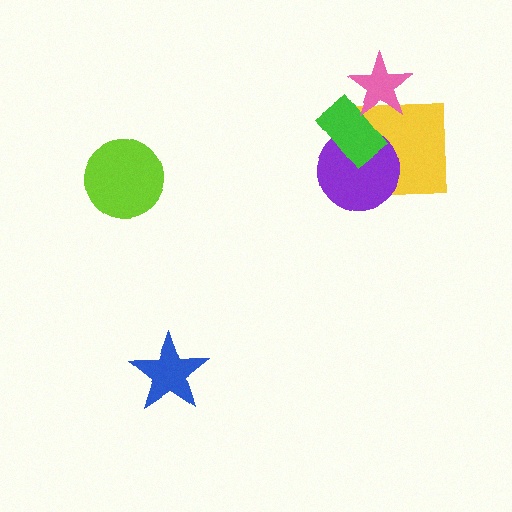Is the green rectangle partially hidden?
Yes, it is partially covered by another shape.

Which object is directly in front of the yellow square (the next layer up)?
The purple circle is directly in front of the yellow square.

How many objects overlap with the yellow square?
3 objects overlap with the yellow square.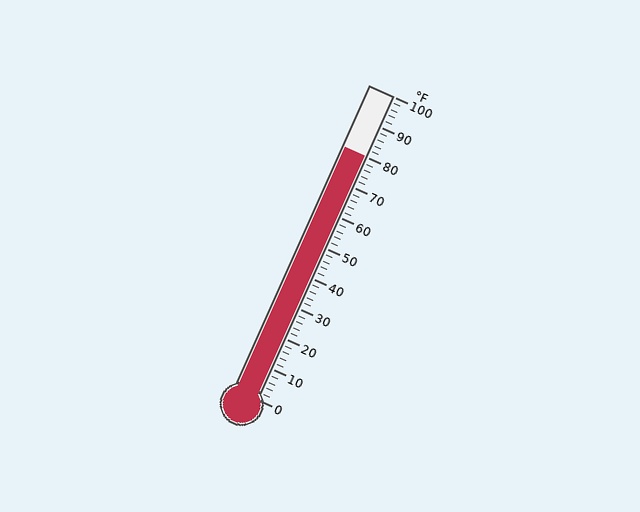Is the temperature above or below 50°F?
The temperature is above 50°F.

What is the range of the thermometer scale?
The thermometer scale ranges from 0°F to 100°F.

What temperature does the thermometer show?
The thermometer shows approximately 80°F.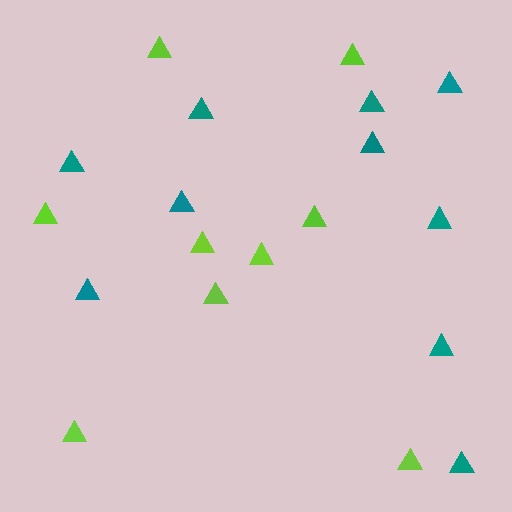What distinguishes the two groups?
There are 2 groups: one group of teal triangles (10) and one group of lime triangles (9).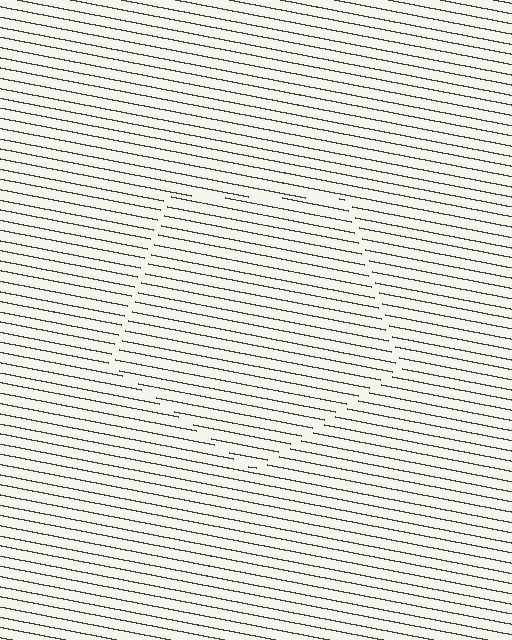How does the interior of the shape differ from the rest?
The interior of the shape contains the same grating, shifted by half a period — the contour is defined by the phase discontinuity where line-ends from the inner and outer gratings abut.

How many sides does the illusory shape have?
5 sides — the line-ends trace a pentagon.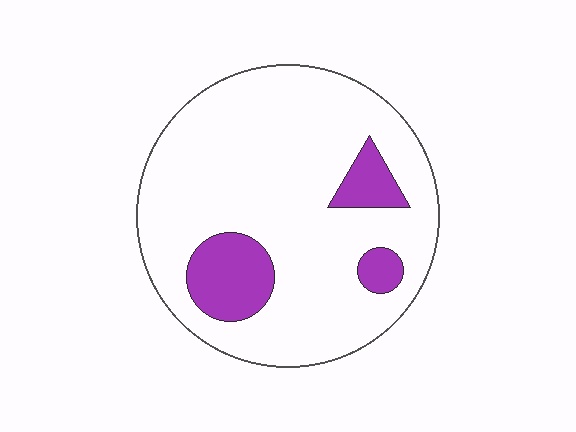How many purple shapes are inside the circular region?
3.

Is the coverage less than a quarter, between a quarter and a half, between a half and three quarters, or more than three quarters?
Less than a quarter.